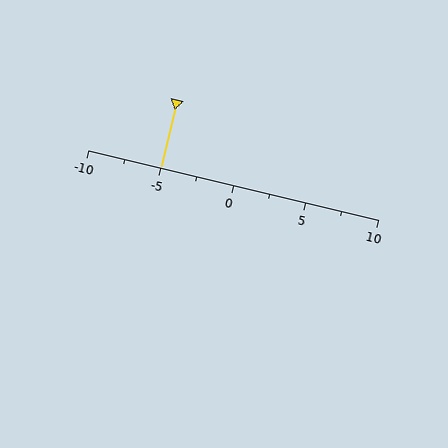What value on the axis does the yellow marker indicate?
The marker indicates approximately -5.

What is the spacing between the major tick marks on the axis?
The major ticks are spaced 5 apart.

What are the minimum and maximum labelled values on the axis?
The axis runs from -10 to 10.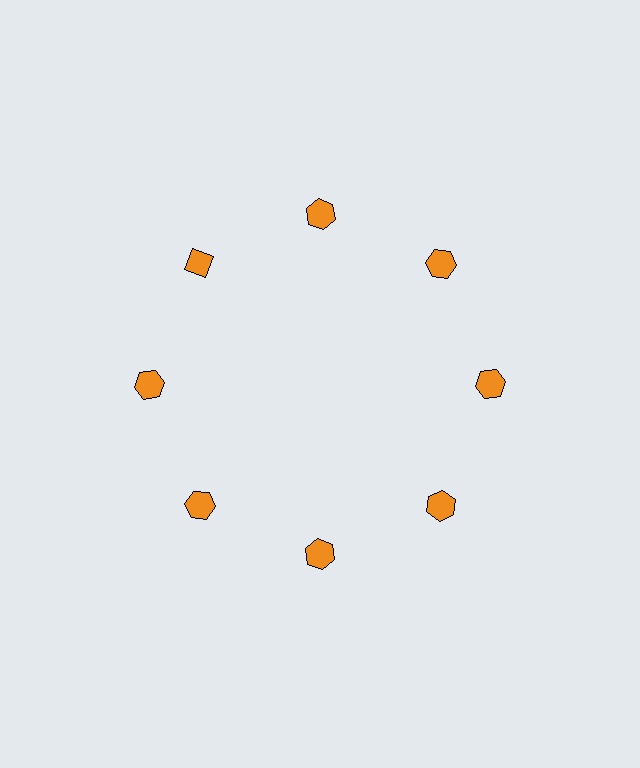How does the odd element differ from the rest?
It has a different shape: diamond instead of hexagon.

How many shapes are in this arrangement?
There are 8 shapes arranged in a ring pattern.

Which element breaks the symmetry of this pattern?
The orange diamond at roughly the 10 o'clock position breaks the symmetry. All other shapes are orange hexagons.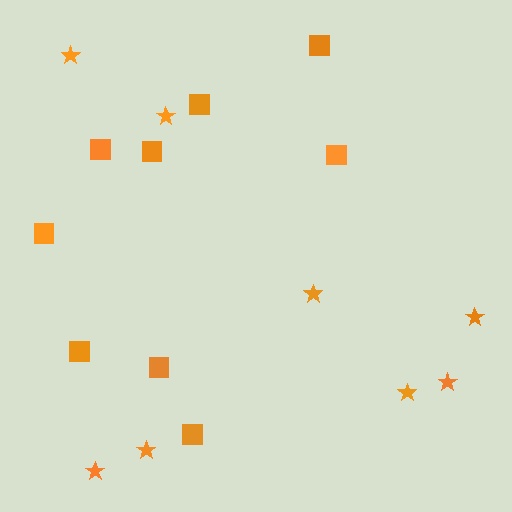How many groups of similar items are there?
There are 2 groups: one group of squares (9) and one group of stars (8).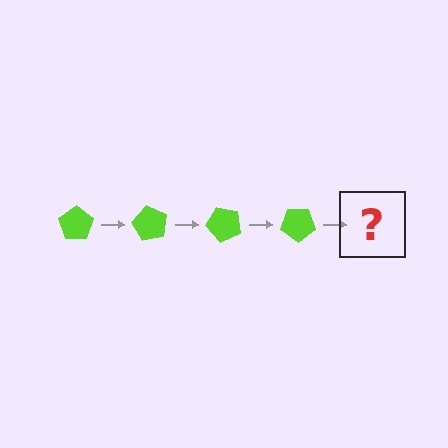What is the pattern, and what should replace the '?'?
The pattern is that the pentagon rotates 60 degrees each step. The '?' should be a lime pentagon rotated 240 degrees.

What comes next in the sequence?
The next element should be a lime pentagon rotated 240 degrees.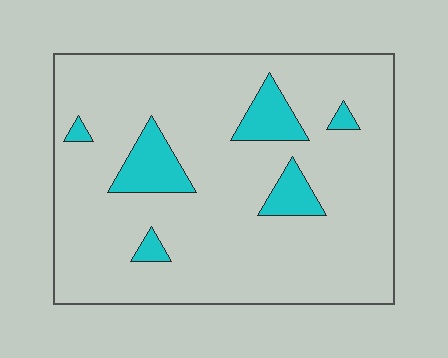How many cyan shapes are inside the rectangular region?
6.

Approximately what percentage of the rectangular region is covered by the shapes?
Approximately 10%.